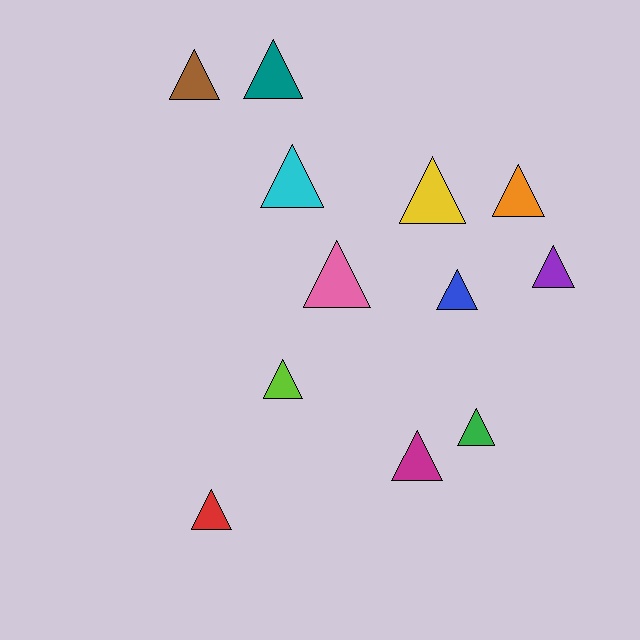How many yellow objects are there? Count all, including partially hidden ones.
There is 1 yellow object.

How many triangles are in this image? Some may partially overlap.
There are 12 triangles.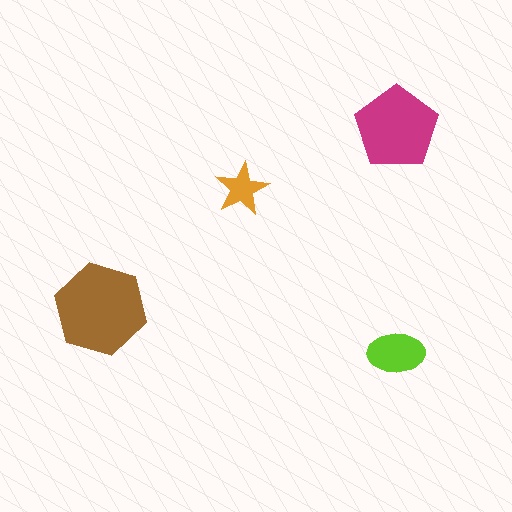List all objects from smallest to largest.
The orange star, the lime ellipse, the magenta pentagon, the brown hexagon.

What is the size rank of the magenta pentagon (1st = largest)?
2nd.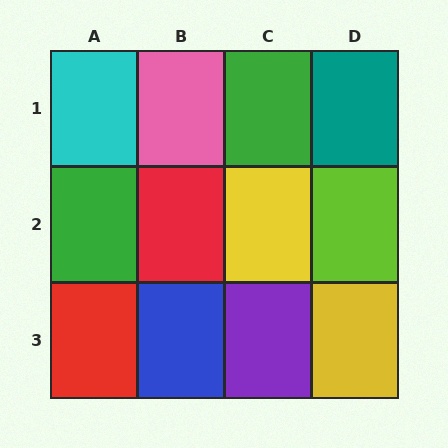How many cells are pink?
1 cell is pink.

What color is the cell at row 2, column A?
Green.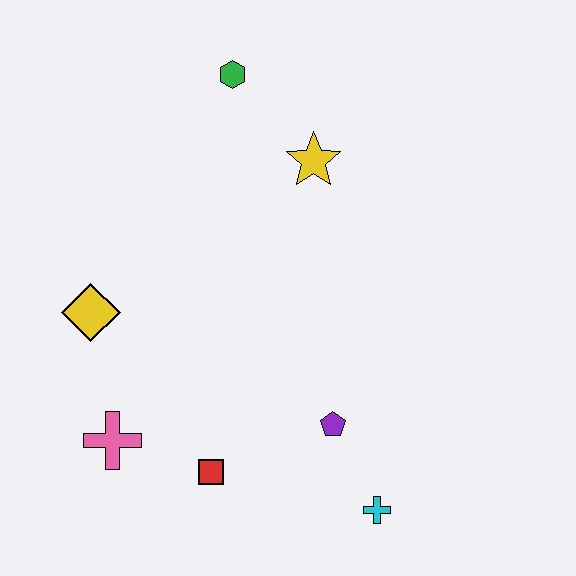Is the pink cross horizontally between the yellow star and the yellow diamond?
Yes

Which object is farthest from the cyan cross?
The green hexagon is farthest from the cyan cross.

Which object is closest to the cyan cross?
The purple pentagon is closest to the cyan cross.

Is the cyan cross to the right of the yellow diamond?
Yes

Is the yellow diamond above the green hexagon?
No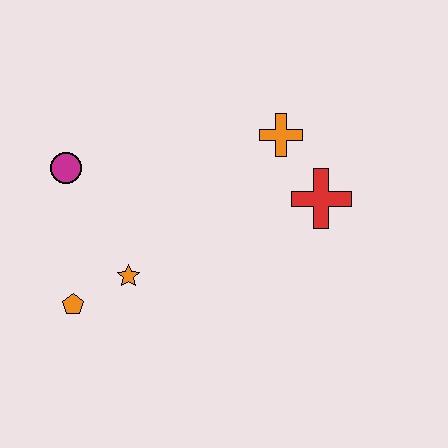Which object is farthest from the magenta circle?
The red cross is farthest from the magenta circle.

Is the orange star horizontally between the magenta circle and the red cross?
Yes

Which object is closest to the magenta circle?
The orange star is closest to the magenta circle.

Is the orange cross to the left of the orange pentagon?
No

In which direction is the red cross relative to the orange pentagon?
The red cross is to the right of the orange pentagon.